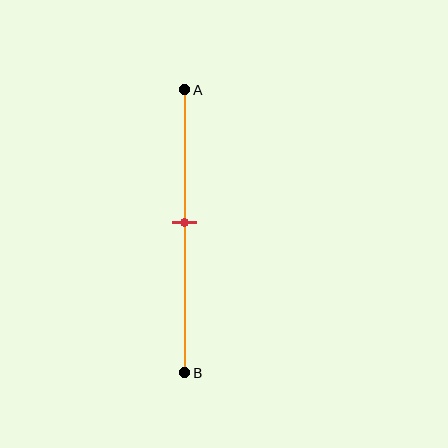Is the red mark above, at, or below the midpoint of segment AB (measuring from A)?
The red mark is above the midpoint of segment AB.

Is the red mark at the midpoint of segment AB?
No, the mark is at about 45% from A, not at the 50% midpoint.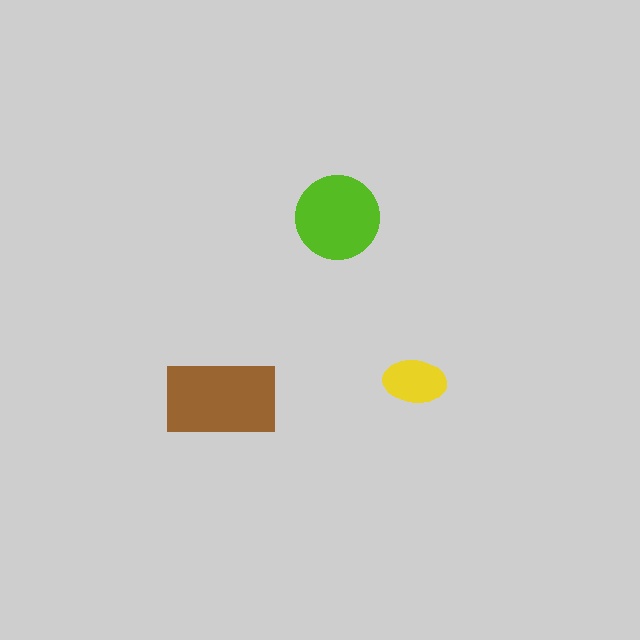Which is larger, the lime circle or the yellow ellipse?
The lime circle.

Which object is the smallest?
The yellow ellipse.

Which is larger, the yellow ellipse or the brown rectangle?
The brown rectangle.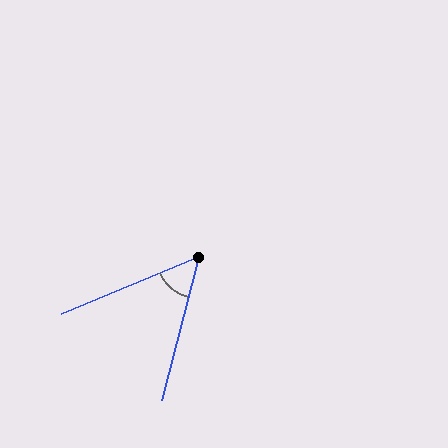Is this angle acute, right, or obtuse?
It is acute.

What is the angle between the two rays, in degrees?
Approximately 53 degrees.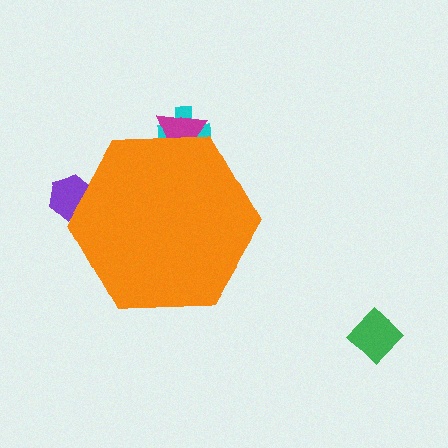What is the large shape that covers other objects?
An orange hexagon.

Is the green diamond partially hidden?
No, the green diamond is fully visible.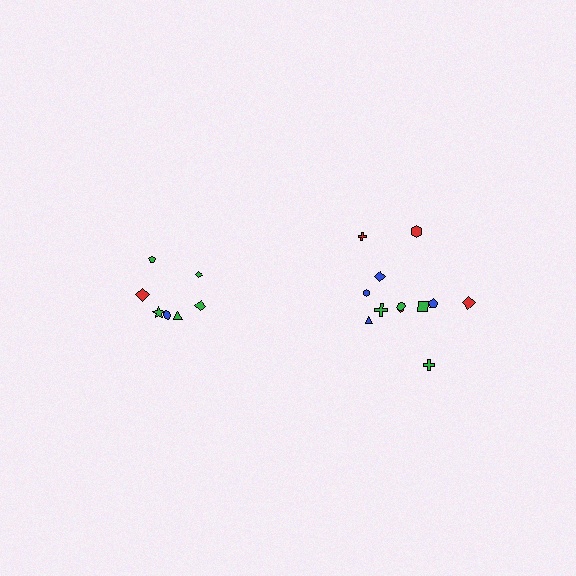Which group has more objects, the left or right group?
The right group.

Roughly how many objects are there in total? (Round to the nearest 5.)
Roughly 20 objects in total.